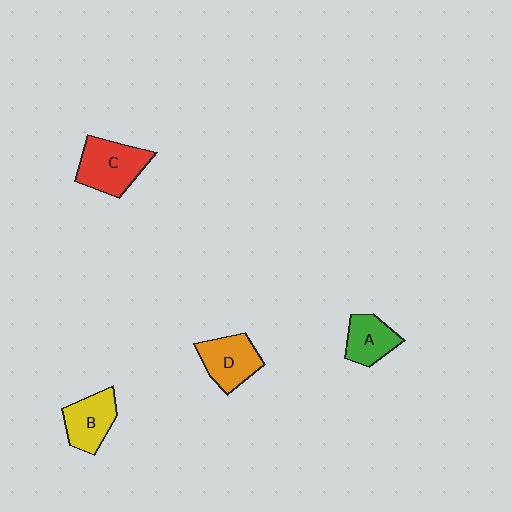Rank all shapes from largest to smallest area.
From largest to smallest: C (red), D (orange), B (yellow), A (green).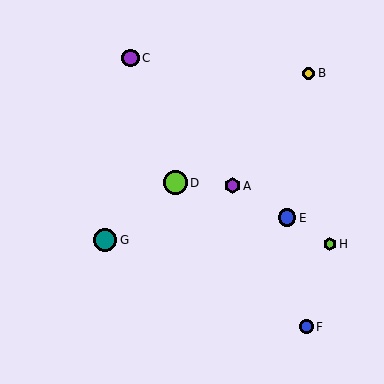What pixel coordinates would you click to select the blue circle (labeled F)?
Click at (307, 327) to select the blue circle F.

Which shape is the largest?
The lime circle (labeled D) is the largest.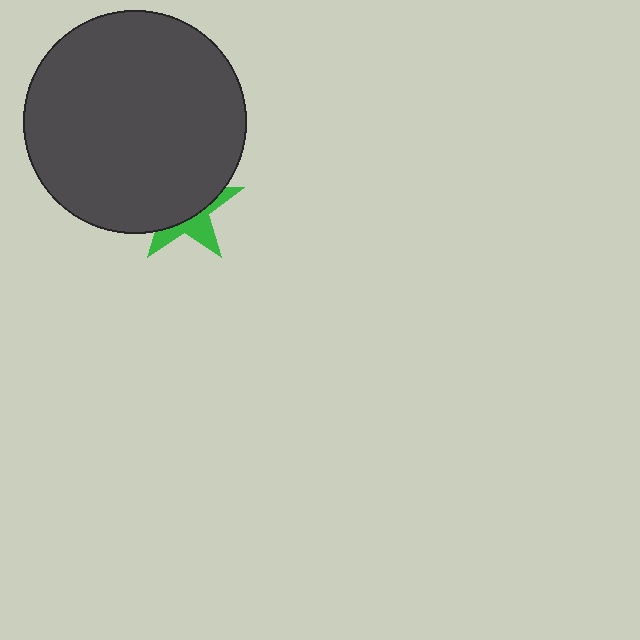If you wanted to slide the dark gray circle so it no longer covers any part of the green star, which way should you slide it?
Slide it up — that is the most direct way to separate the two shapes.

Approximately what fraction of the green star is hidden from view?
Roughly 64% of the green star is hidden behind the dark gray circle.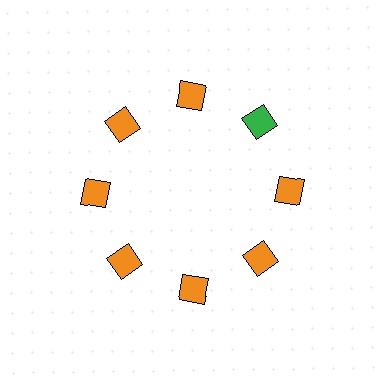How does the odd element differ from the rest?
It has a different color: green instead of orange.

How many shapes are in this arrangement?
There are 8 shapes arranged in a ring pattern.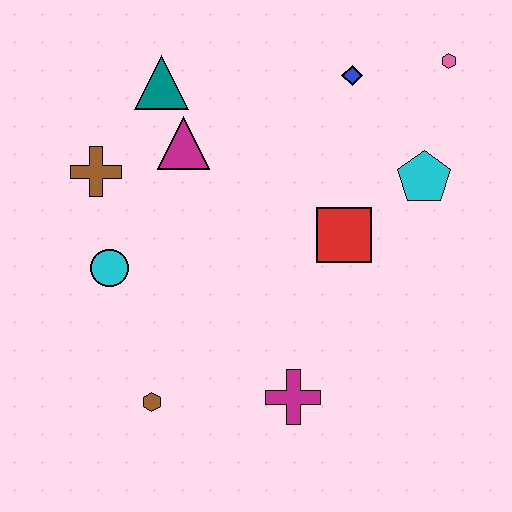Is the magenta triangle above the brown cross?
Yes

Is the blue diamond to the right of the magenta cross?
Yes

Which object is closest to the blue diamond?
The pink hexagon is closest to the blue diamond.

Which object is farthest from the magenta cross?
The pink hexagon is farthest from the magenta cross.